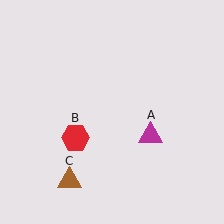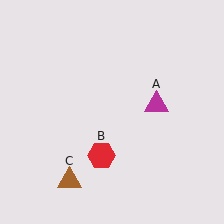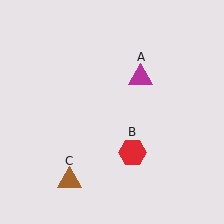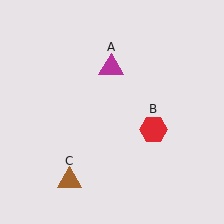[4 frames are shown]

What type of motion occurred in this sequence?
The magenta triangle (object A), red hexagon (object B) rotated counterclockwise around the center of the scene.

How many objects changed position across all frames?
2 objects changed position: magenta triangle (object A), red hexagon (object B).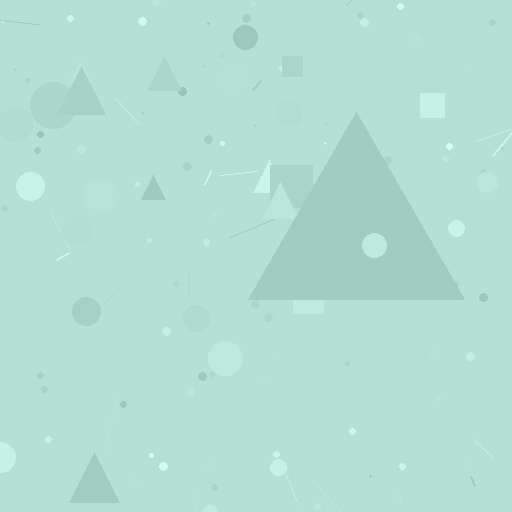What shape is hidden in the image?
A triangle is hidden in the image.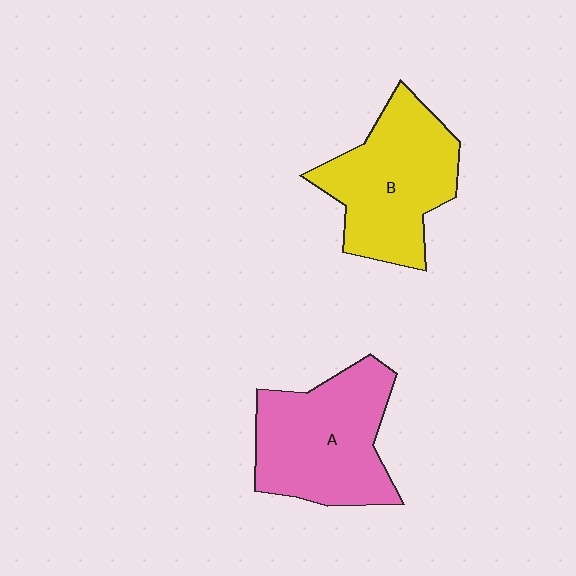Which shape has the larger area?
Shape A (pink).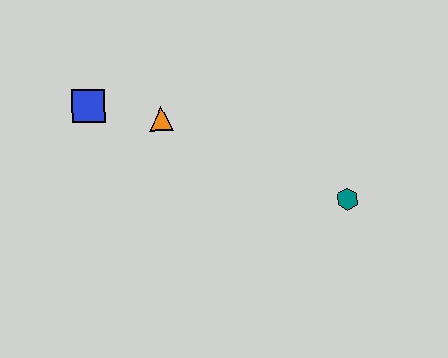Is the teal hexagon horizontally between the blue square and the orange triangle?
No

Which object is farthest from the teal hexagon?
The blue square is farthest from the teal hexagon.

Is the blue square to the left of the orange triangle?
Yes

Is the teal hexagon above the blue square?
No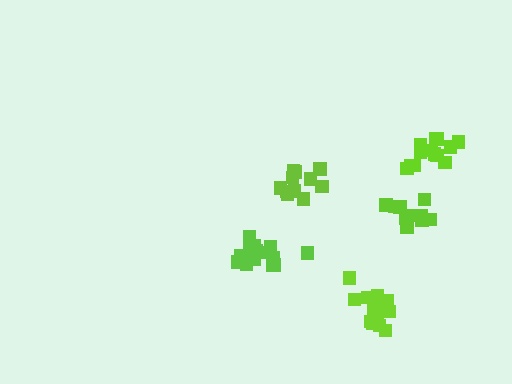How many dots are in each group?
Group 1: 16 dots, Group 2: 11 dots, Group 3: 14 dots, Group 4: 11 dots, Group 5: 13 dots (65 total).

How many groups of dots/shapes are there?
There are 5 groups.